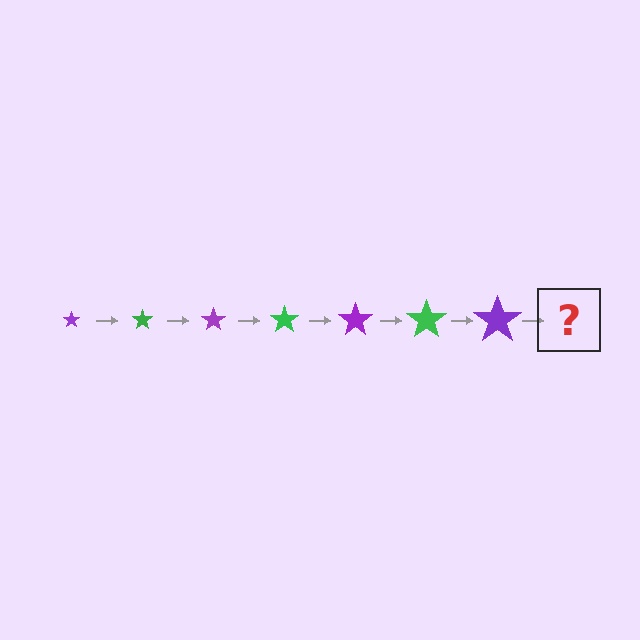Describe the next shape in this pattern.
It should be a green star, larger than the previous one.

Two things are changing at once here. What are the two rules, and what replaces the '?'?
The two rules are that the star grows larger each step and the color cycles through purple and green. The '?' should be a green star, larger than the previous one.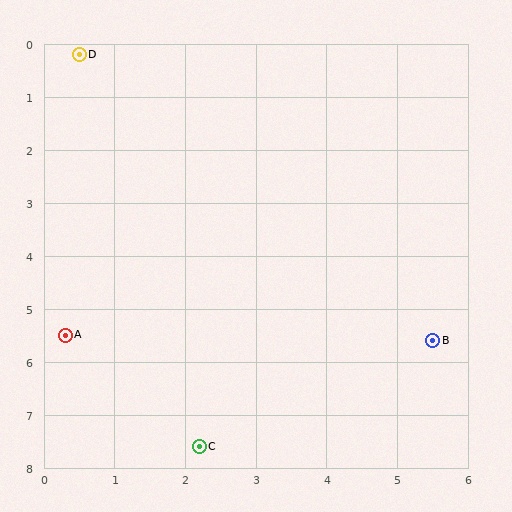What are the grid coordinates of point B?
Point B is at approximately (5.5, 5.6).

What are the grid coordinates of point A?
Point A is at approximately (0.3, 5.5).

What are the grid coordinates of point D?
Point D is at approximately (0.5, 0.2).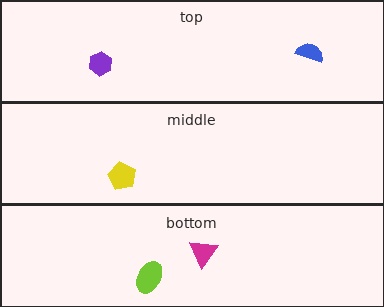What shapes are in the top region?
The blue semicircle, the purple hexagon.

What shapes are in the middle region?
The yellow pentagon.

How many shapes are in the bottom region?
2.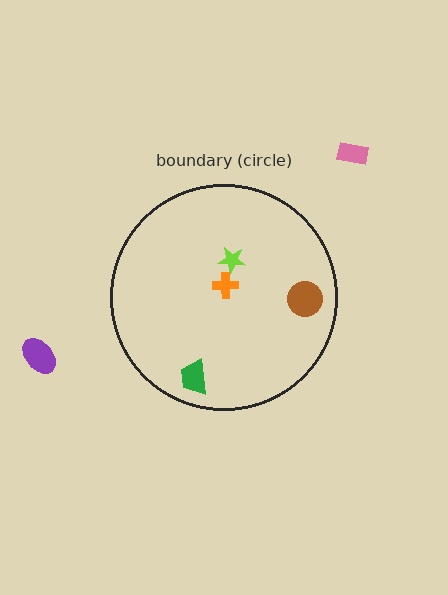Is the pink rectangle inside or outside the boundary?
Outside.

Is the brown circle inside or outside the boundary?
Inside.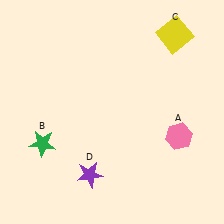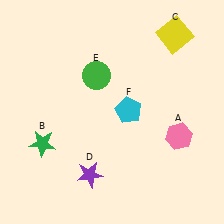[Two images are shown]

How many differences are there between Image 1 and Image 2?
There are 2 differences between the two images.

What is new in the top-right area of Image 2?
A cyan pentagon (F) was added in the top-right area of Image 2.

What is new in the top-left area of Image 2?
A green circle (E) was added in the top-left area of Image 2.